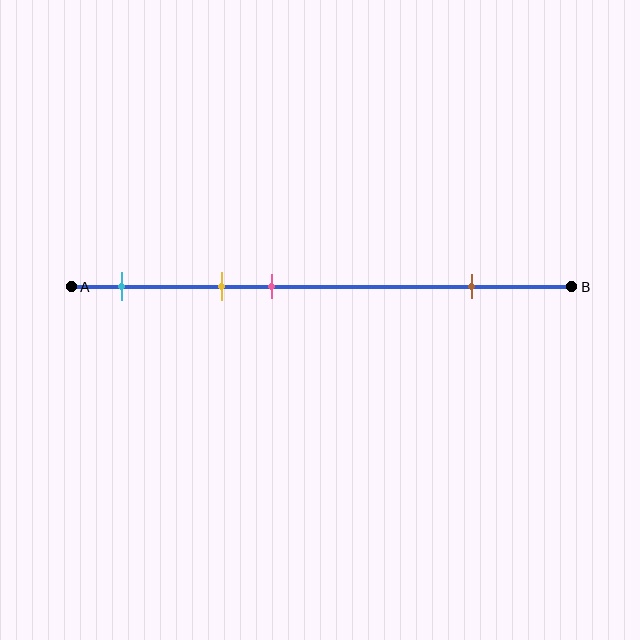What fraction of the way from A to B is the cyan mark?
The cyan mark is approximately 10% (0.1) of the way from A to B.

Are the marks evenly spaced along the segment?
No, the marks are not evenly spaced.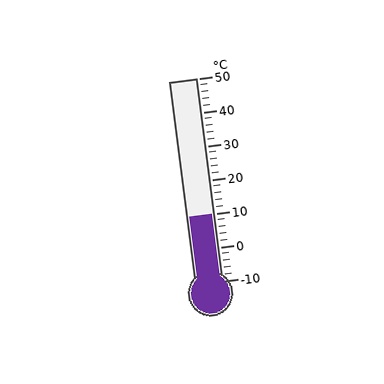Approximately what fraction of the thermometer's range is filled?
The thermometer is filled to approximately 35% of its range.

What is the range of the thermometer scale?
The thermometer scale ranges from -10°C to 50°C.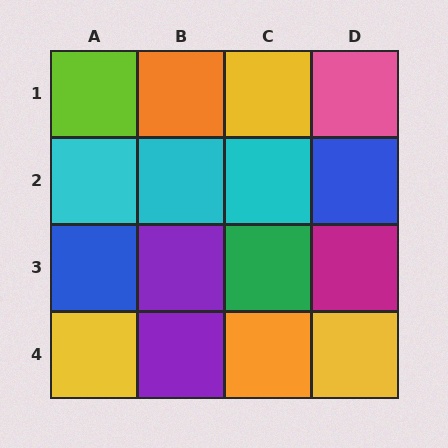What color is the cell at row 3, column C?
Green.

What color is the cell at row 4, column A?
Yellow.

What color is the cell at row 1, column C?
Yellow.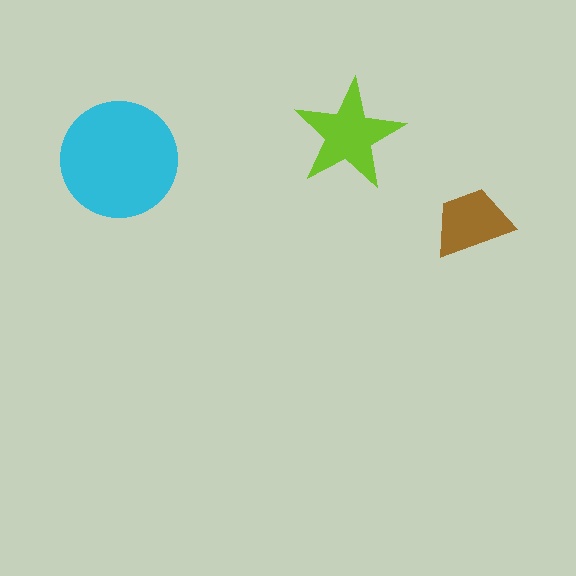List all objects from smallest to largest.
The brown trapezoid, the lime star, the cyan circle.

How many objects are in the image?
There are 3 objects in the image.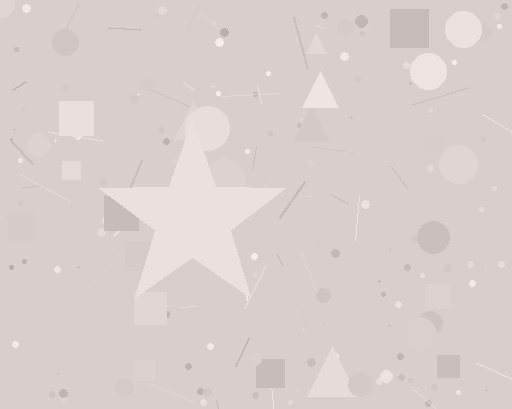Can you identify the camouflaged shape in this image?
The camouflaged shape is a star.